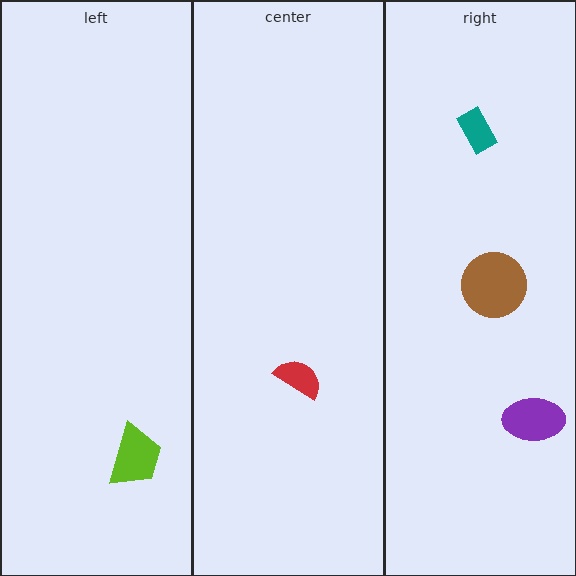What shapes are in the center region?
The red semicircle.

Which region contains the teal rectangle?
The right region.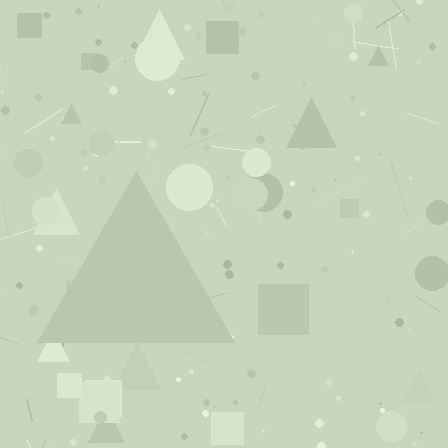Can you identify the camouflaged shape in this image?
The camouflaged shape is a triangle.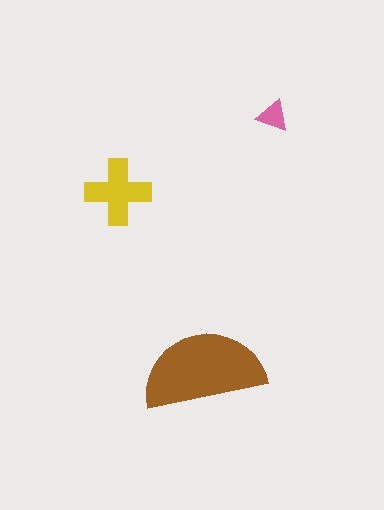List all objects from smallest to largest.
The pink triangle, the yellow cross, the brown semicircle.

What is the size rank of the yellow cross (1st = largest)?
2nd.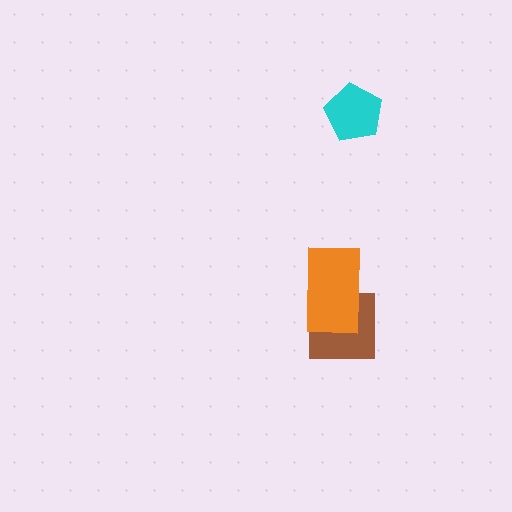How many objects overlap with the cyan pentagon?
0 objects overlap with the cyan pentagon.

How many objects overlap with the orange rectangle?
1 object overlaps with the orange rectangle.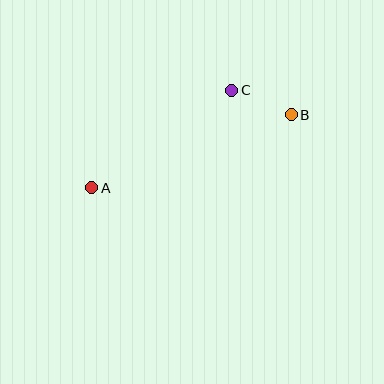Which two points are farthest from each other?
Points A and B are farthest from each other.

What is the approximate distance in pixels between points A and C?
The distance between A and C is approximately 171 pixels.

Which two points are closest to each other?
Points B and C are closest to each other.